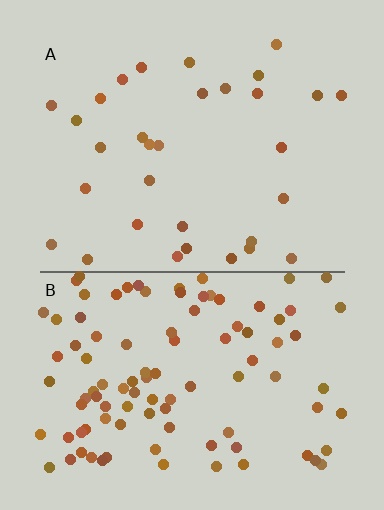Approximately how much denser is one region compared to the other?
Approximately 3.2× — region B over region A.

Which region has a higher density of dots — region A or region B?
B (the bottom).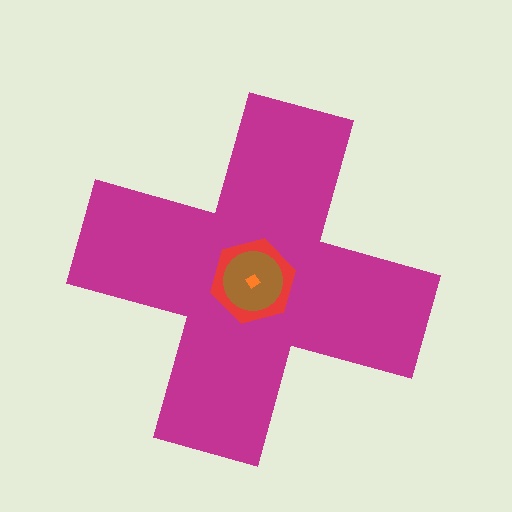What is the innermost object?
The orange diamond.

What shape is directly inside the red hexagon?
The brown circle.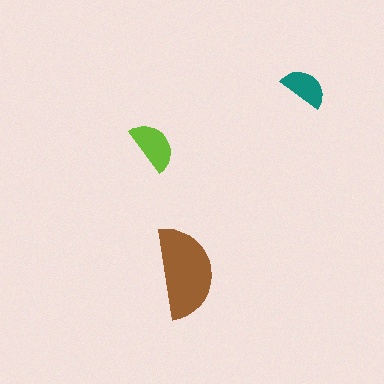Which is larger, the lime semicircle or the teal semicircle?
The lime one.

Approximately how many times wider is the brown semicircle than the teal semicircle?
About 2 times wider.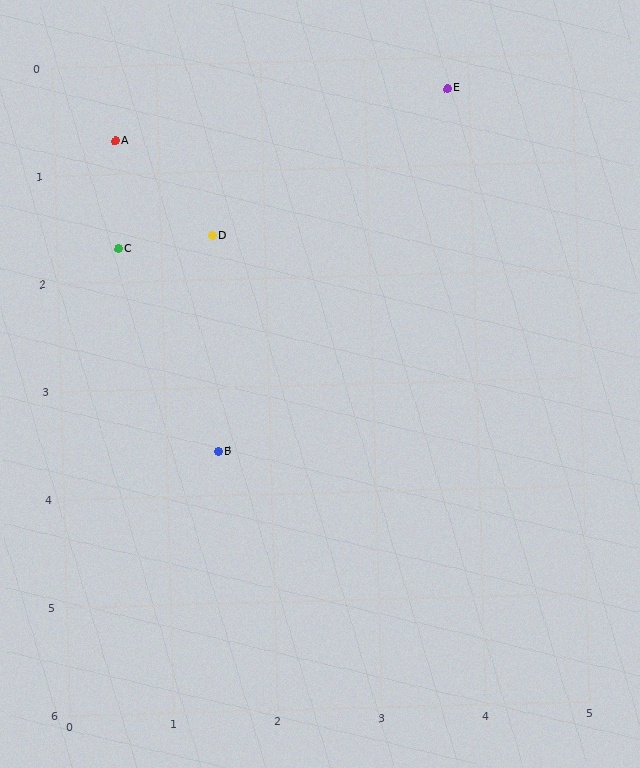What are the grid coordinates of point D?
Point D is at approximately (1.5, 1.6).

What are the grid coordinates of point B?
Point B is at approximately (1.5, 3.6).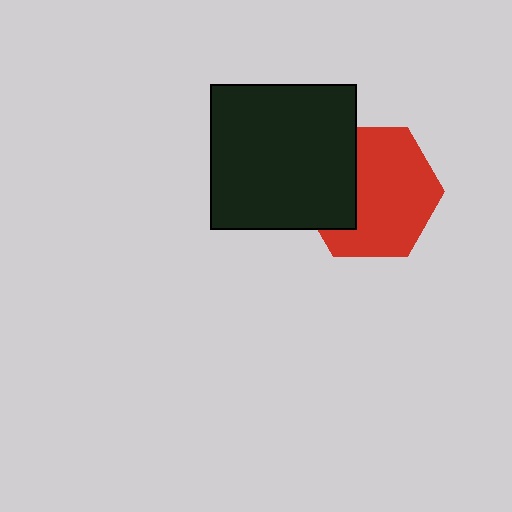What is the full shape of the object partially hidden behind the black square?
The partially hidden object is a red hexagon.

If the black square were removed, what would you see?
You would see the complete red hexagon.